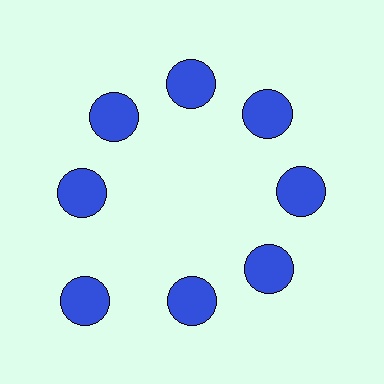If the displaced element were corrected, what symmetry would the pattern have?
It would have 8-fold rotational symmetry — the pattern would map onto itself every 45 degrees.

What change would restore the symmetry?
The symmetry would be restored by moving it inward, back onto the ring so that all 8 circles sit at equal angles and equal distance from the center.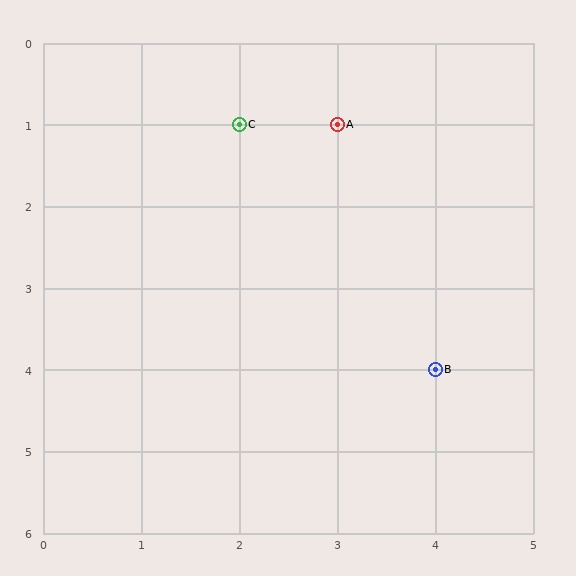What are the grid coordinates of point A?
Point A is at grid coordinates (3, 1).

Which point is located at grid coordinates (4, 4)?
Point B is at (4, 4).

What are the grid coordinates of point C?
Point C is at grid coordinates (2, 1).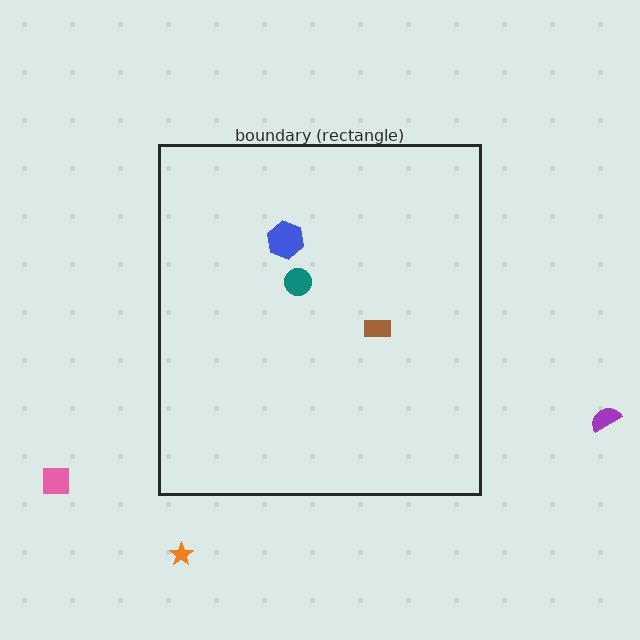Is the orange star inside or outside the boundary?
Outside.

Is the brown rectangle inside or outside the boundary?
Inside.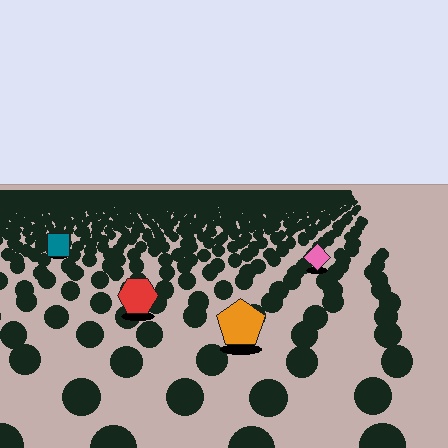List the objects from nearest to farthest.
From nearest to farthest: the orange pentagon, the red hexagon, the pink diamond, the teal square.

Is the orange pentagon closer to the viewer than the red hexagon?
Yes. The orange pentagon is closer — you can tell from the texture gradient: the ground texture is coarser near it.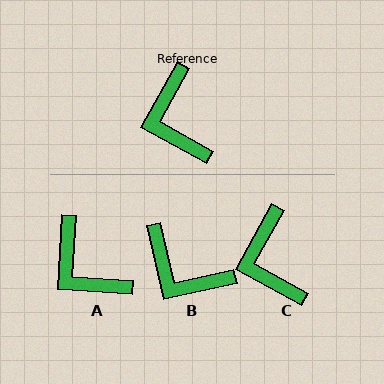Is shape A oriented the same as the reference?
No, it is off by about 26 degrees.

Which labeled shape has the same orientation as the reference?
C.